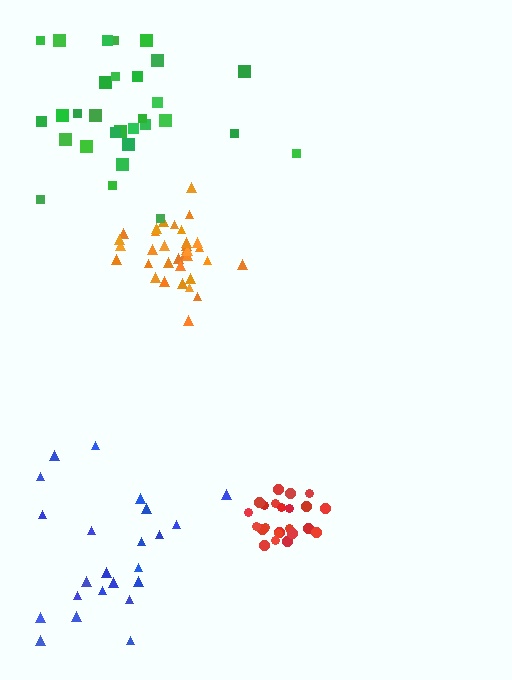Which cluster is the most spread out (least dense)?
Blue.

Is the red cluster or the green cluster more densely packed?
Red.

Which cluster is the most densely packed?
Orange.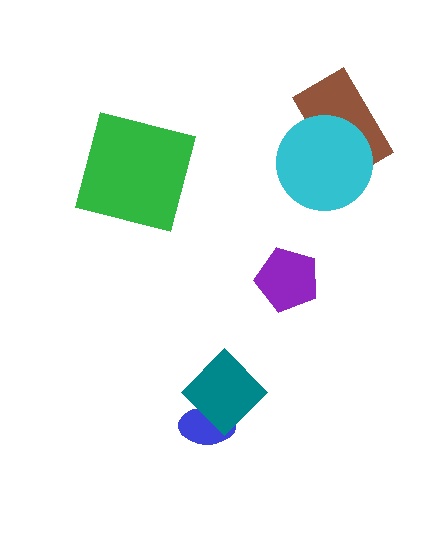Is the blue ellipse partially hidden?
Yes, it is partially covered by another shape.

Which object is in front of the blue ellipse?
The teal diamond is in front of the blue ellipse.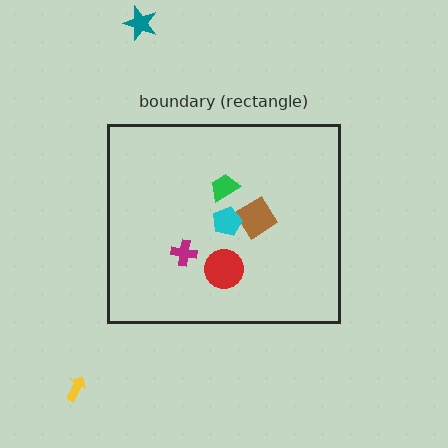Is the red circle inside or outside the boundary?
Inside.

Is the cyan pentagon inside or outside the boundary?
Inside.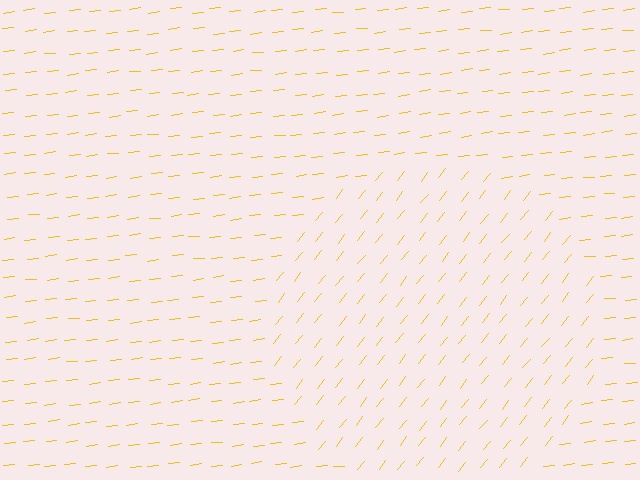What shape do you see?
I see a circle.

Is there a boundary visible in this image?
Yes, there is a texture boundary formed by a change in line orientation.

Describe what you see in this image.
The image is filled with small yellow line segments. A circle region in the image has lines oriented differently from the surrounding lines, creating a visible texture boundary.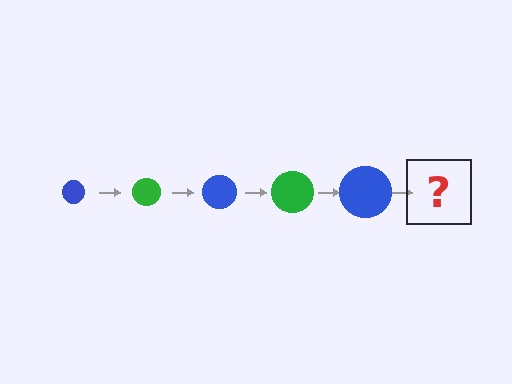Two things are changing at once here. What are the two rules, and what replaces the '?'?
The two rules are that the circle grows larger each step and the color cycles through blue and green. The '?' should be a green circle, larger than the previous one.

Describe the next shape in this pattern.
It should be a green circle, larger than the previous one.